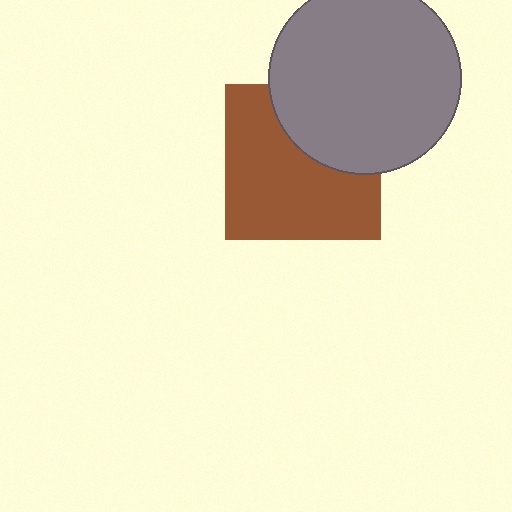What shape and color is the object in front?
The object in front is a gray circle.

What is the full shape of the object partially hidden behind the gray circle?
The partially hidden object is a brown square.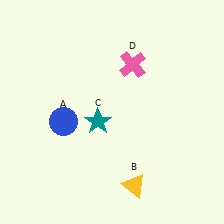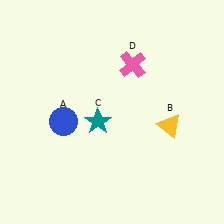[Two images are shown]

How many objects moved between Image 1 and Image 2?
1 object moved between the two images.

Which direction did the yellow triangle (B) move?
The yellow triangle (B) moved up.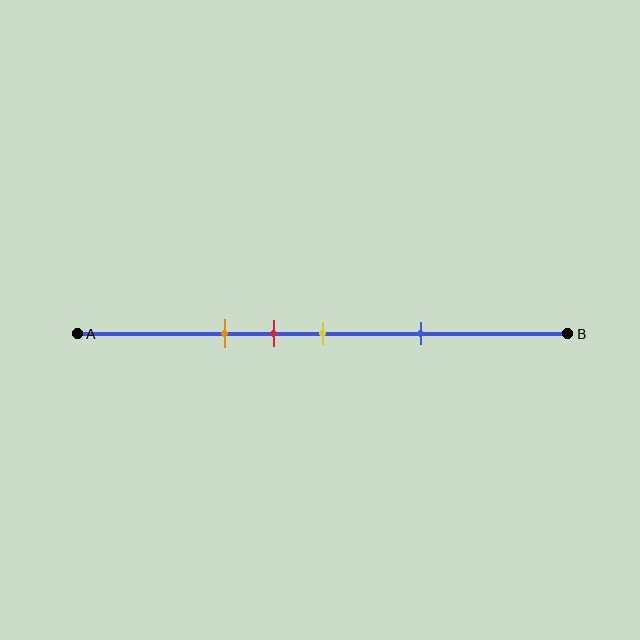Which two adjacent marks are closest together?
The red and yellow marks are the closest adjacent pair.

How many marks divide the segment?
There are 4 marks dividing the segment.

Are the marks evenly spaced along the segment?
No, the marks are not evenly spaced.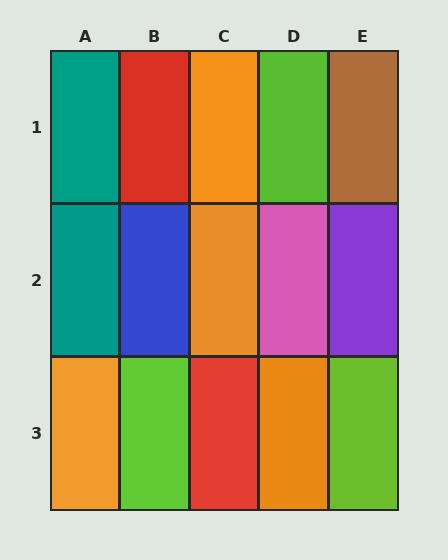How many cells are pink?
1 cell is pink.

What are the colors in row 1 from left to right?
Teal, red, orange, lime, brown.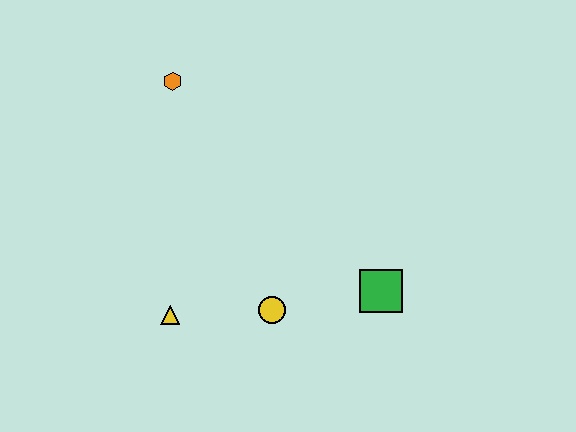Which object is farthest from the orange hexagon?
The green square is farthest from the orange hexagon.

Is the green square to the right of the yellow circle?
Yes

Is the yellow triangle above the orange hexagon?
No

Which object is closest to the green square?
The yellow circle is closest to the green square.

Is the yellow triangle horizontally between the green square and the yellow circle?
No